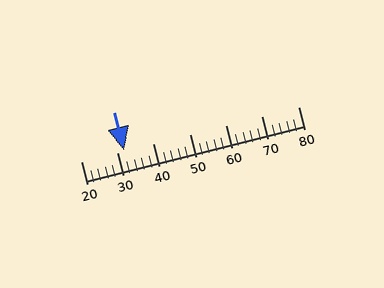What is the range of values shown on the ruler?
The ruler shows values from 20 to 80.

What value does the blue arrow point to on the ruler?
The blue arrow points to approximately 32.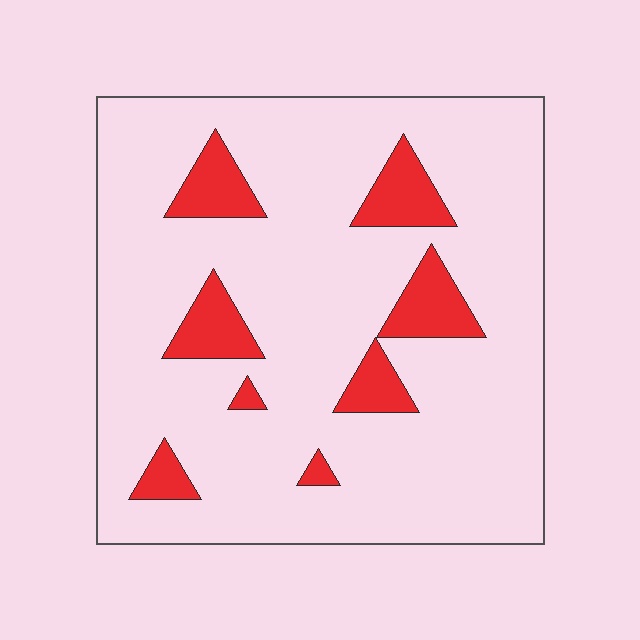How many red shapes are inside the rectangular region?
8.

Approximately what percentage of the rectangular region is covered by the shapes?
Approximately 15%.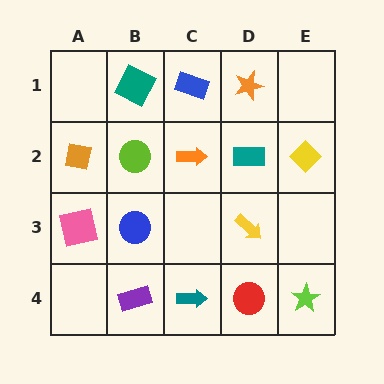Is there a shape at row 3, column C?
No, that cell is empty.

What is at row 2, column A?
An orange square.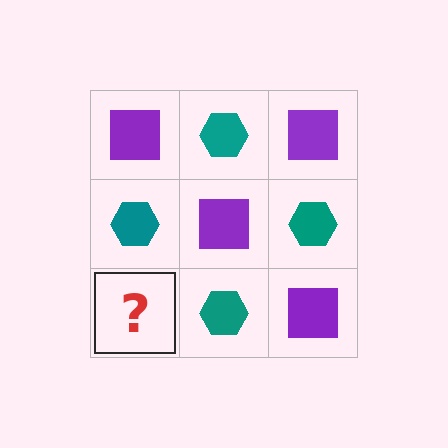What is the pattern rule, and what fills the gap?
The rule is that it alternates purple square and teal hexagon in a checkerboard pattern. The gap should be filled with a purple square.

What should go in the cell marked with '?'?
The missing cell should contain a purple square.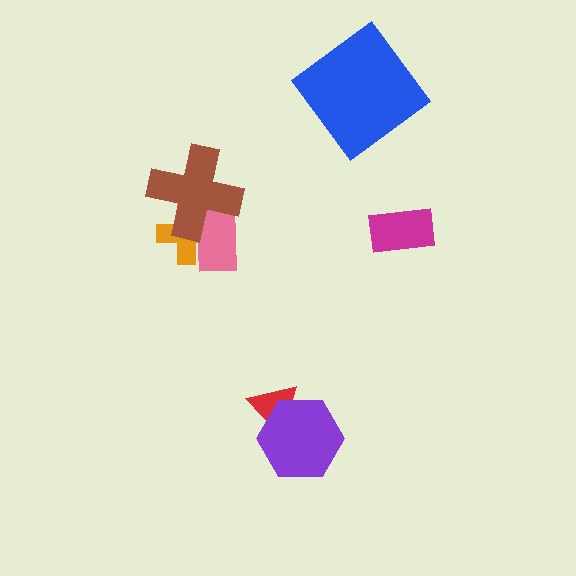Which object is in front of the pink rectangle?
The brown cross is in front of the pink rectangle.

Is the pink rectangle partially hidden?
Yes, it is partially covered by another shape.